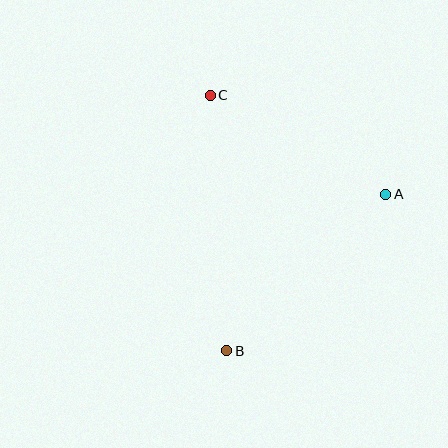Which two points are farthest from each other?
Points B and C are farthest from each other.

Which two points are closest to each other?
Points A and C are closest to each other.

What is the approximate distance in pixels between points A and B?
The distance between A and B is approximately 223 pixels.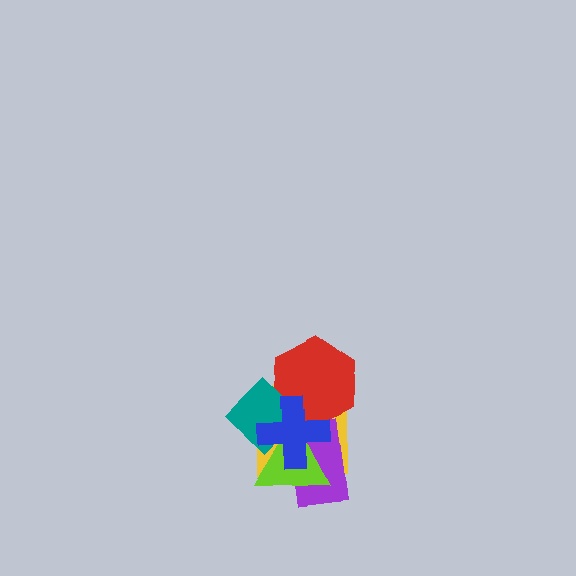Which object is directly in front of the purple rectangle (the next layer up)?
The teal diamond is directly in front of the purple rectangle.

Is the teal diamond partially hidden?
Yes, it is partially covered by another shape.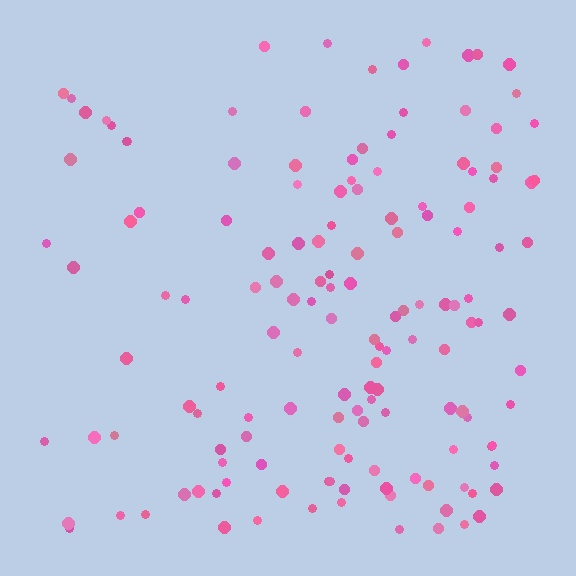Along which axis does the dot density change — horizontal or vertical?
Horizontal.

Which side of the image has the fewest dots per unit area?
The left.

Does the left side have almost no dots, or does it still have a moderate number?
Still a moderate number, just noticeably fewer than the right.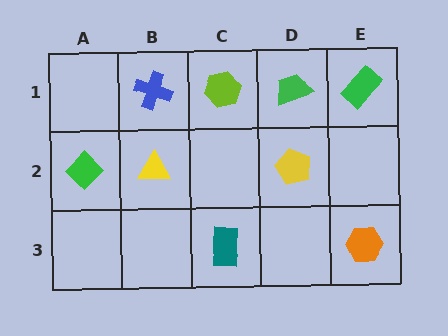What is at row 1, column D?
A green trapezoid.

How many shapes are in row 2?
3 shapes.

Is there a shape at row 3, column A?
No, that cell is empty.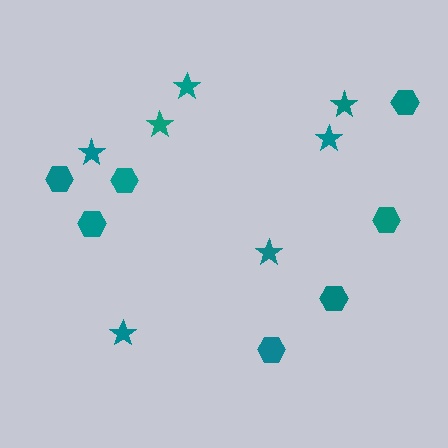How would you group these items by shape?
There are 2 groups: one group of hexagons (7) and one group of stars (7).